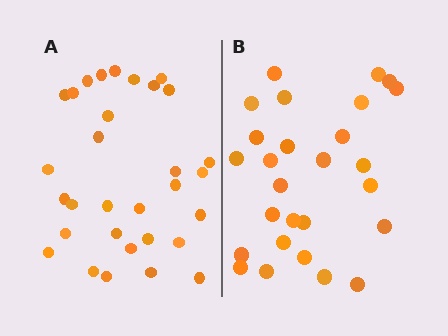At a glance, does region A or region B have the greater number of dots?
Region A (the left region) has more dots.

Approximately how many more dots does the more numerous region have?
Region A has about 4 more dots than region B.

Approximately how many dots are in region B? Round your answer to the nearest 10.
About 30 dots. (The exact count is 27, which rounds to 30.)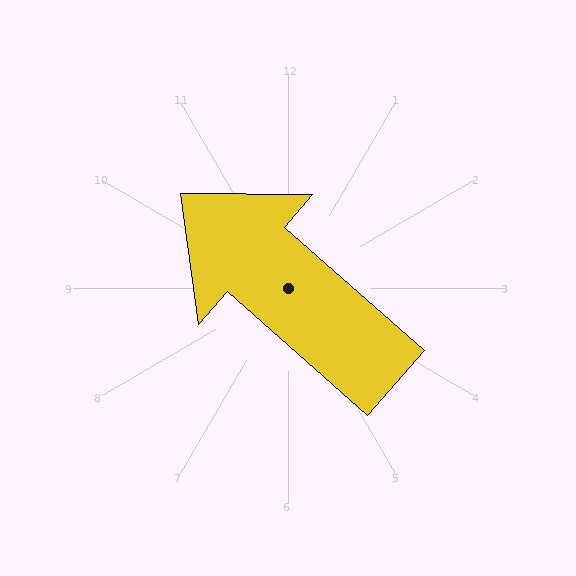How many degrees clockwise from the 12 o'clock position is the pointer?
Approximately 311 degrees.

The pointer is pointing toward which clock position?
Roughly 10 o'clock.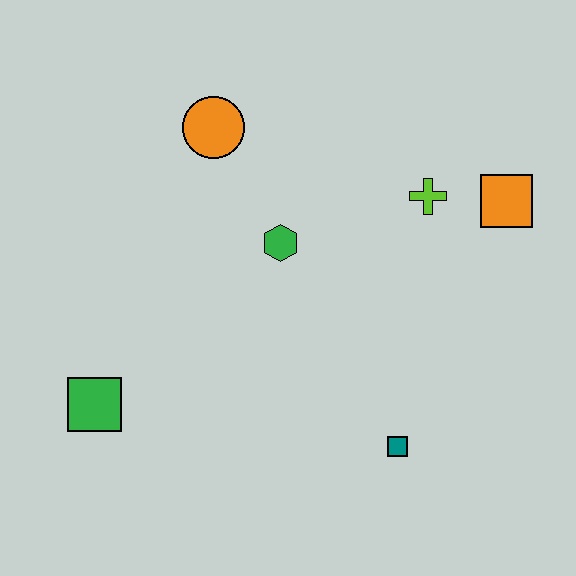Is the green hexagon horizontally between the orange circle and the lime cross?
Yes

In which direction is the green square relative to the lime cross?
The green square is to the left of the lime cross.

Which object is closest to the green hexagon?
The orange circle is closest to the green hexagon.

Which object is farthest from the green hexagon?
The green square is farthest from the green hexagon.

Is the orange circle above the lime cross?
Yes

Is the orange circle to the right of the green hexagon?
No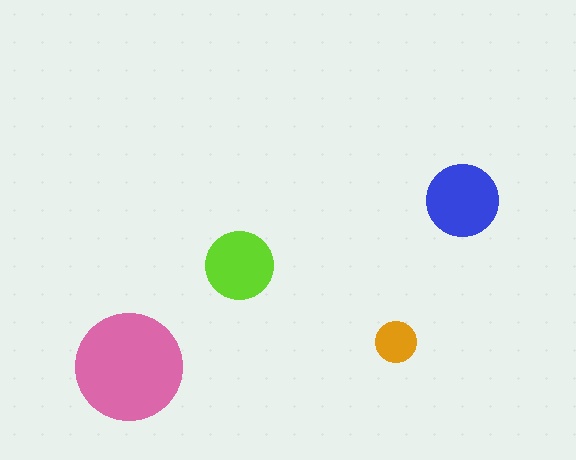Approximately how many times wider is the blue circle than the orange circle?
About 2 times wider.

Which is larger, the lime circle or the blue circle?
The blue one.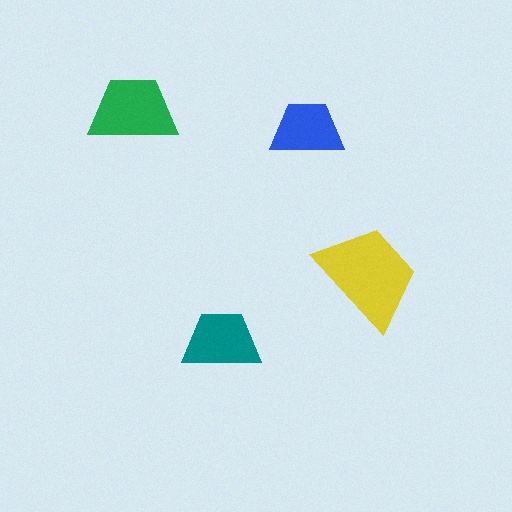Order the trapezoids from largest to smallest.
the yellow one, the green one, the teal one, the blue one.